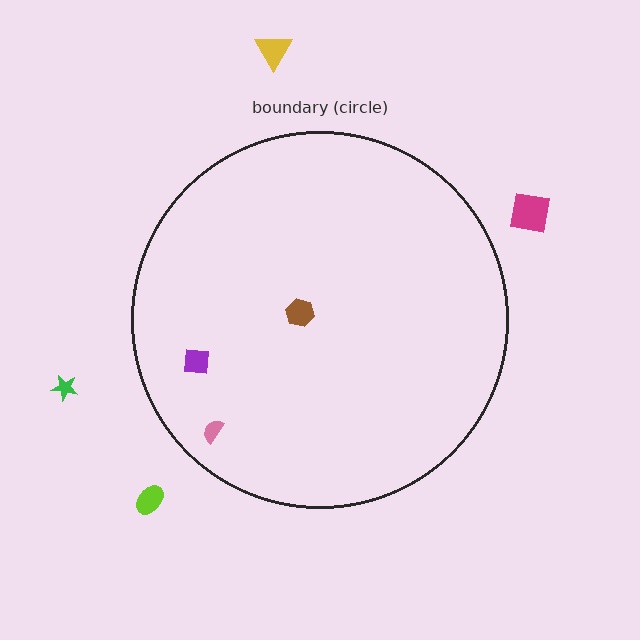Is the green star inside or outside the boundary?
Outside.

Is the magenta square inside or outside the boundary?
Outside.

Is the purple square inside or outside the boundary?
Inside.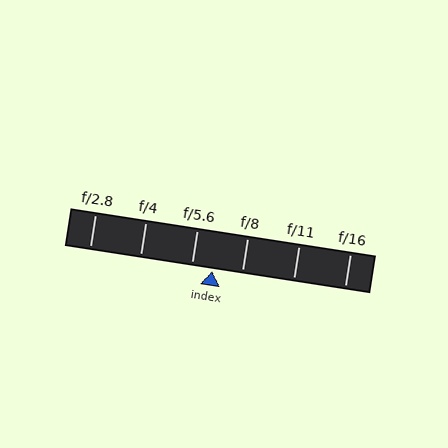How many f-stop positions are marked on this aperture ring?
There are 6 f-stop positions marked.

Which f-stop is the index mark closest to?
The index mark is closest to f/5.6.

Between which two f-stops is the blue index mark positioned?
The index mark is between f/5.6 and f/8.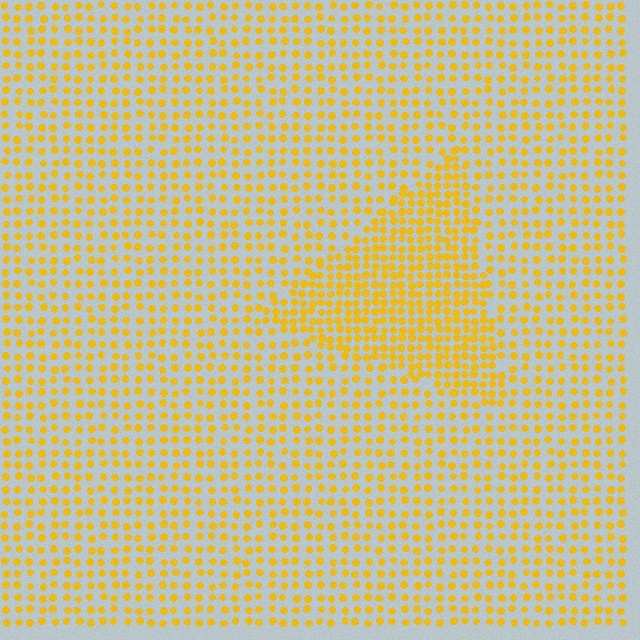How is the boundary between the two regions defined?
The boundary is defined by a change in element density (approximately 1.8x ratio). All elements are the same color, size, and shape.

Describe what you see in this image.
The image contains small yellow elements arranged at two different densities. A triangle-shaped region is visible where the elements are more densely packed than the surrounding area.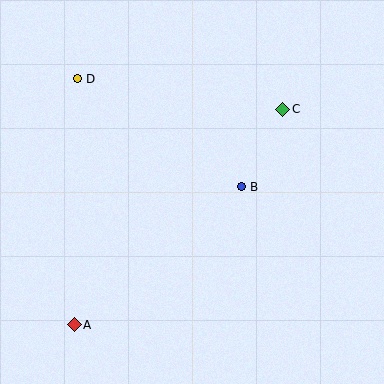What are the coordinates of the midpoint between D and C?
The midpoint between D and C is at (180, 94).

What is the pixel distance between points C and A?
The distance between C and A is 300 pixels.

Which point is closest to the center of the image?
Point B at (241, 187) is closest to the center.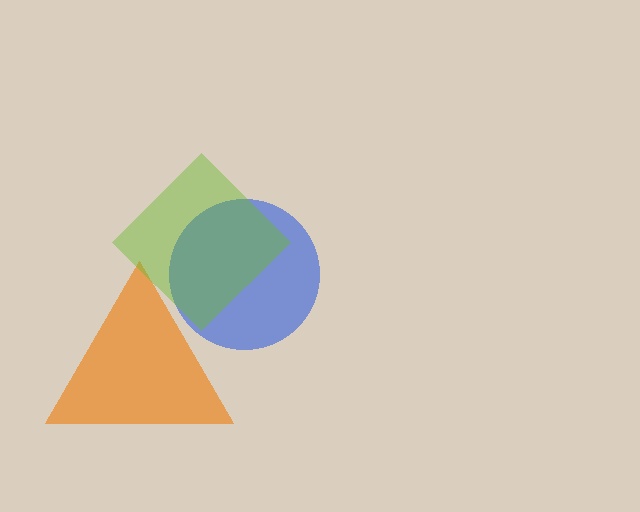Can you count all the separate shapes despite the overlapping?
Yes, there are 3 separate shapes.